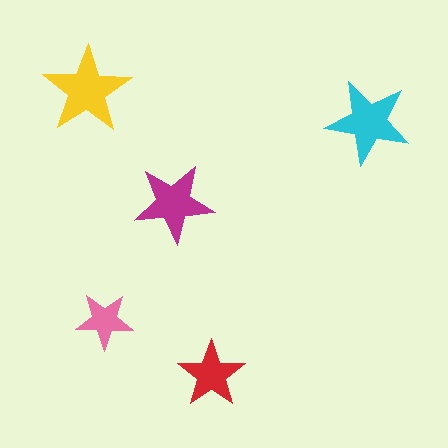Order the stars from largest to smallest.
the yellow one, the cyan one, the magenta one, the red one, the pink one.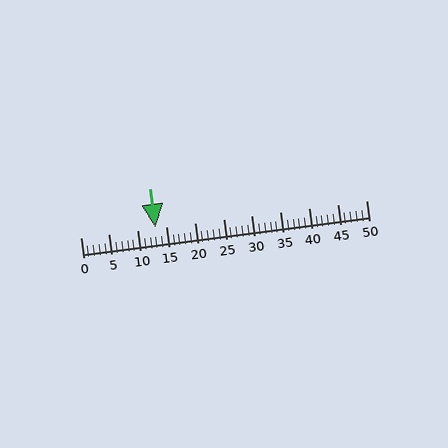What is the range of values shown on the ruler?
The ruler shows values from 0 to 50.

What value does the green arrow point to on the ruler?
The green arrow points to approximately 13.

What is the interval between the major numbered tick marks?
The major tick marks are spaced 5 units apart.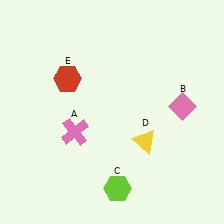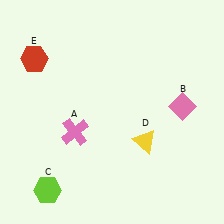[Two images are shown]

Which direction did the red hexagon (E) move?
The red hexagon (E) moved left.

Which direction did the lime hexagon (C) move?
The lime hexagon (C) moved left.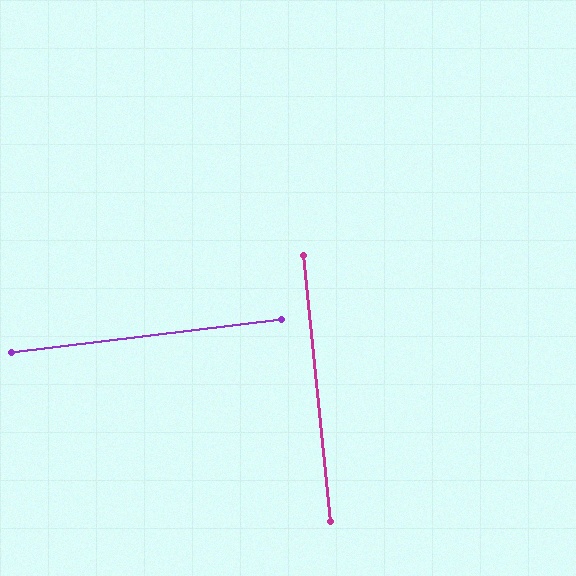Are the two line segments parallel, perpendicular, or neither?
Perpendicular — they meet at approximately 89°.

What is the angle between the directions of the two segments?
Approximately 89 degrees.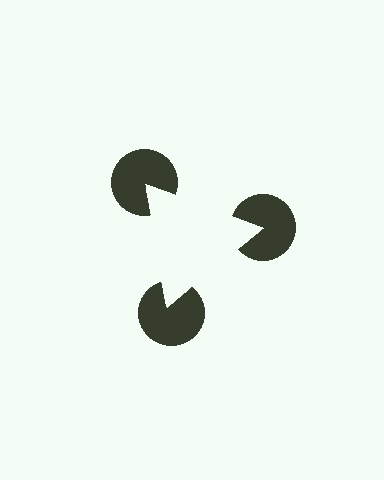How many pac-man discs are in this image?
There are 3 — one at each vertex of the illusory triangle.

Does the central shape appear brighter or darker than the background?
It typically appears slightly brighter than the background, even though no actual brightness change is drawn.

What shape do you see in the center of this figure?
An illusory triangle — its edges are inferred from the aligned wedge cuts in the pac-man discs, not physically drawn.